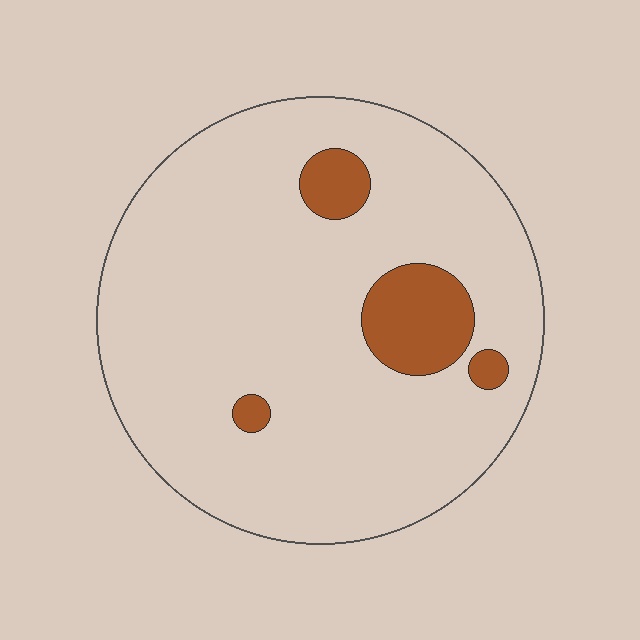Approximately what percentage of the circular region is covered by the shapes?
Approximately 10%.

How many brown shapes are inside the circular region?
4.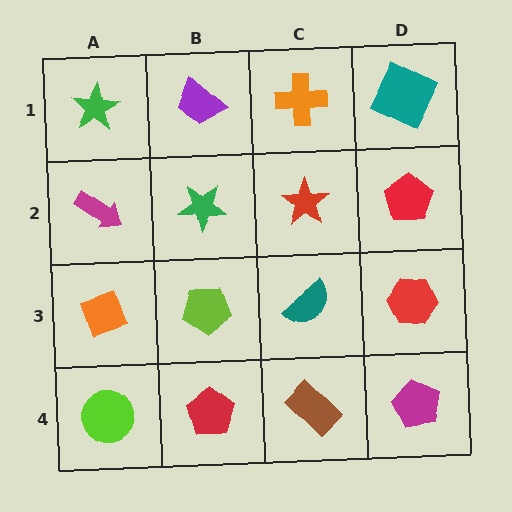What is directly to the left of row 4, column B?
A lime circle.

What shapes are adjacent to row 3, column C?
A red star (row 2, column C), a brown rectangle (row 4, column C), a lime pentagon (row 3, column B), a red hexagon (row 3, column D).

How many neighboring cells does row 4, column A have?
2.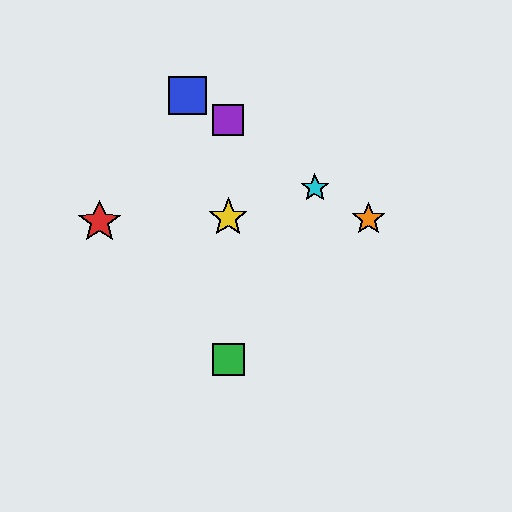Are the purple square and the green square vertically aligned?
Yes, both are at x≈228.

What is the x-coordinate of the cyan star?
The cyan star is at x≈315.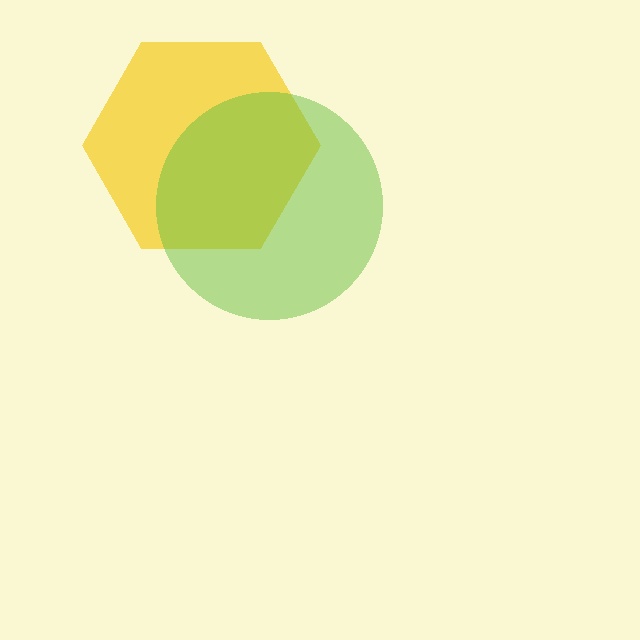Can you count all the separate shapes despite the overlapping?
Yes, there are 2 separate shapes.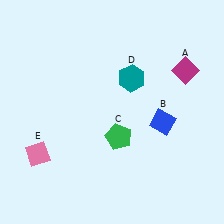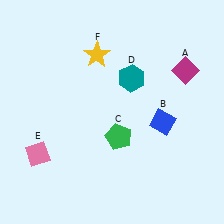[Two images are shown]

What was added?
A yellow star (F) was added in Image 2.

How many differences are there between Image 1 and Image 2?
There is 1 difference between the two images.